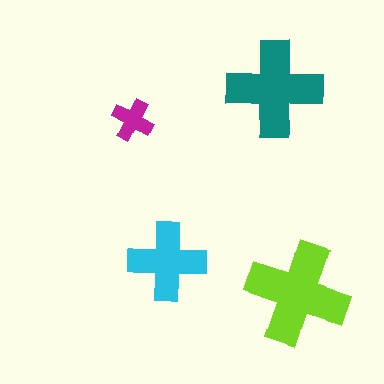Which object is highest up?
The teal cross is topmost.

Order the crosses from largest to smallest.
the lime one, the teal one, the cyan one, the magenta one.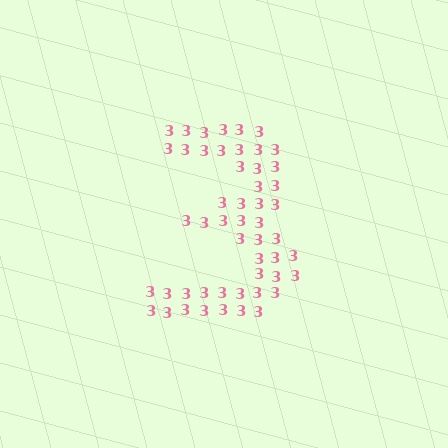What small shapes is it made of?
It is made of small digit 3's.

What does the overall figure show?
The overall figure shows the digit 3.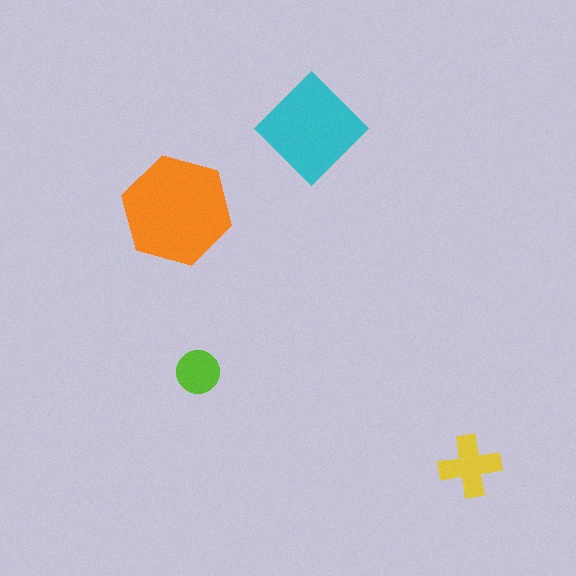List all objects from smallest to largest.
The lime circle, the yellow cross, the cyan diamond, the orange hexagon.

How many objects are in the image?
There are 4 objects in the image.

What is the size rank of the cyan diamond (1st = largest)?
2nd.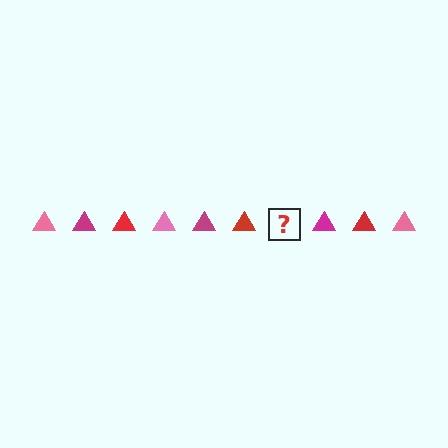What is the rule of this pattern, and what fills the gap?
The rule is that the pattern cycles through pink, magenta, red triangles. The gap should be filled with a pink triangle.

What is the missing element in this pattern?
The missing element is a pink triangle.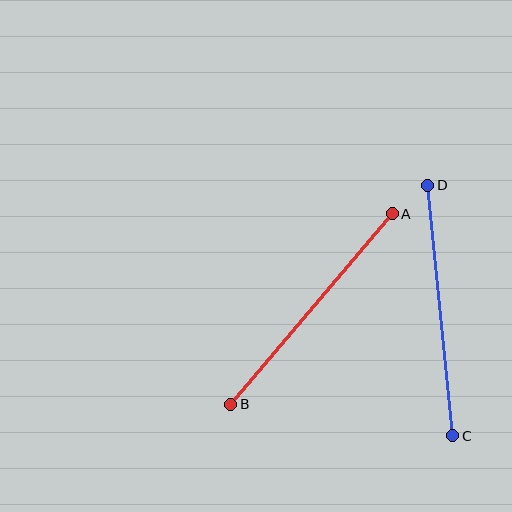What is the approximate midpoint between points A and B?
The midpoint is at approximately (311, 309) pixels.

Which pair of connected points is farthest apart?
Points C and D are farthest apart.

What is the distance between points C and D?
The distance is approximately 252 pixels.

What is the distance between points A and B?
The distance is approximately 250 pixels.